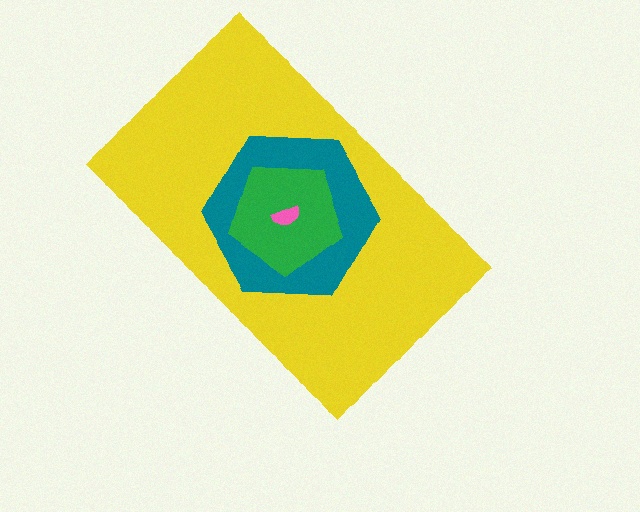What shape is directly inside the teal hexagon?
The green pentagon.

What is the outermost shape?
The yellow rectangle.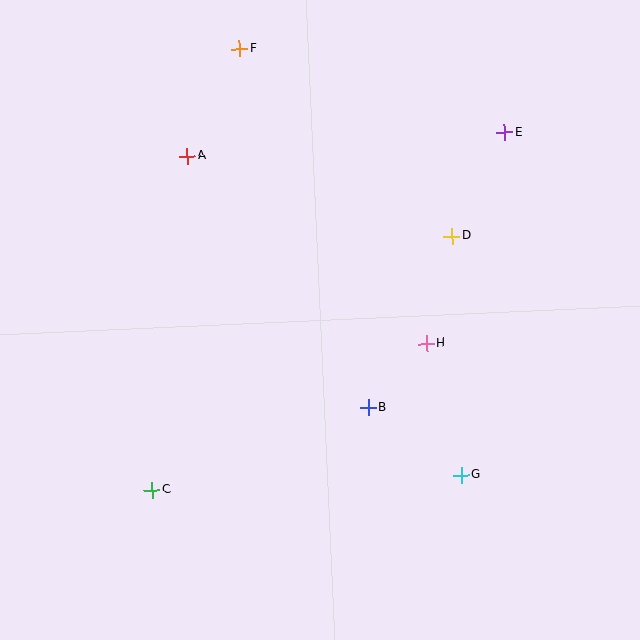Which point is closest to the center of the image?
Point B at (368, 408) is closest to the center.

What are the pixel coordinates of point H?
Point H is at (426, 344).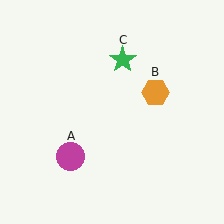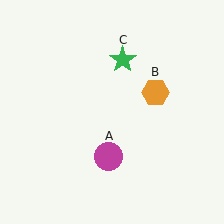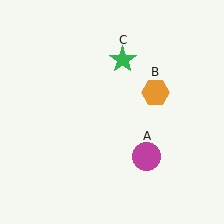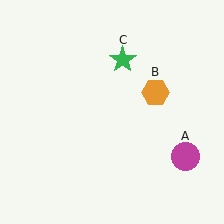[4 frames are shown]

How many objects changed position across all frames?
1 object changed position: magenta circle (object A).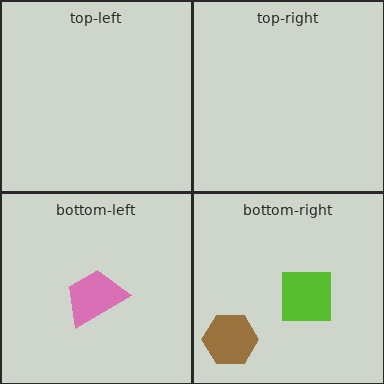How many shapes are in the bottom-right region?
2.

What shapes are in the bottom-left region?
The pink trapezoid.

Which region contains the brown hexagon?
The bottom-right region.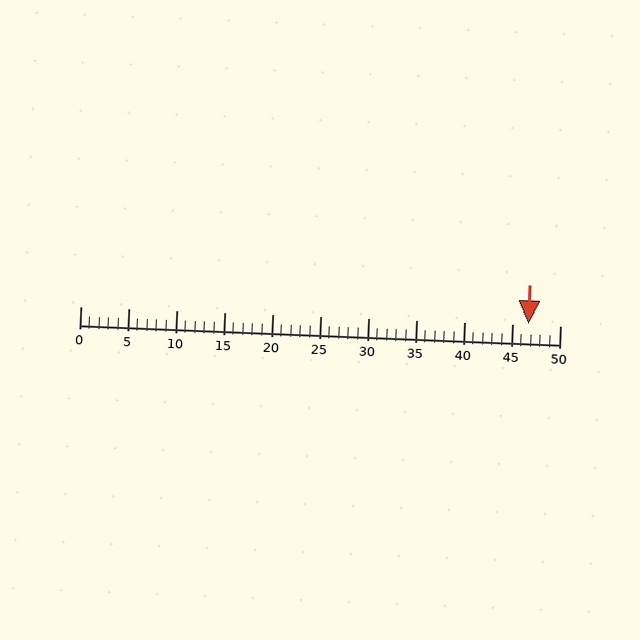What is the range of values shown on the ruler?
The ruler shows values from 0 to 50.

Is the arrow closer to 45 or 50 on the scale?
The arrow is closer to 45.